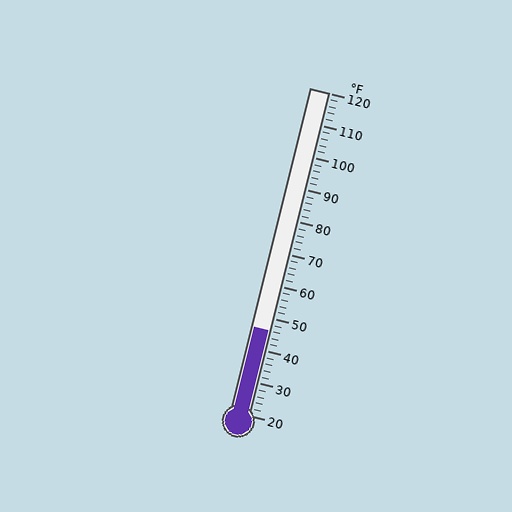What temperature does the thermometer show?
The thermometer shows approximately 46°F.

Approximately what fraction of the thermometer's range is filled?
The thermometer is filled to approximately 25% of its range.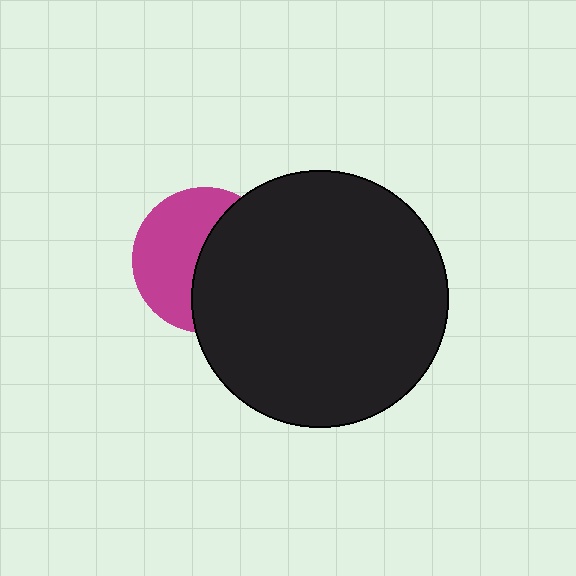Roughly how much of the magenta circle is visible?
About half of it is visible (roughly 50%).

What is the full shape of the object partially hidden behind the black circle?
The partially hidden object is a magenta circle.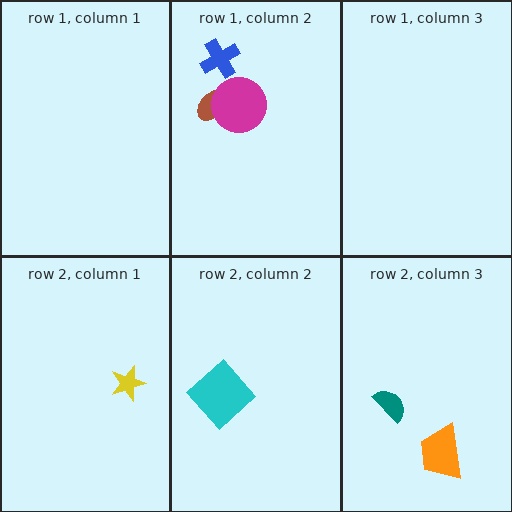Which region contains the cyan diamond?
The row 2, column 2 region.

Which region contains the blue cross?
The row 1, column 2 region.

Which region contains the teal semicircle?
The row 2, column 3 region.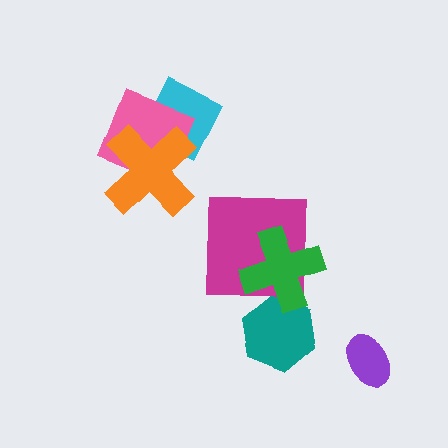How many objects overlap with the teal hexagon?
1 object overlaps with the teal hexagon.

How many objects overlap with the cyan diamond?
2 objects overlap with the cyan diamond.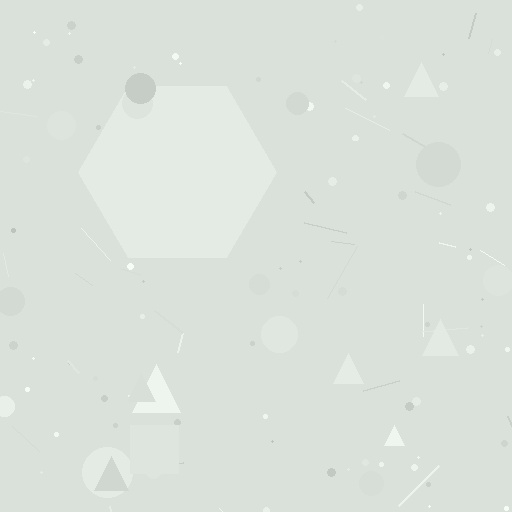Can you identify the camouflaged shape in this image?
The camouflaged shape is a hexagon.